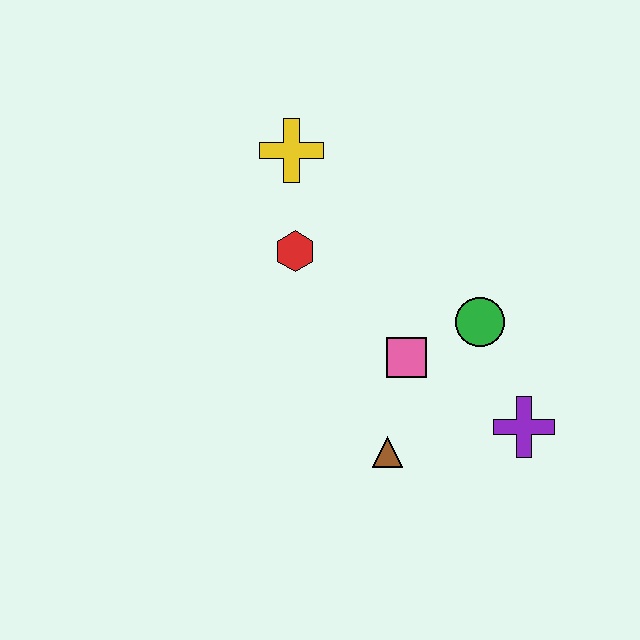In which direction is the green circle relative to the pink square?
The green circle is to the right of the pink square.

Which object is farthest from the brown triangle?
The yellow cross is farthest from the brown triangle.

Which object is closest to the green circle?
The pink square is closest to the green circle.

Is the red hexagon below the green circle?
No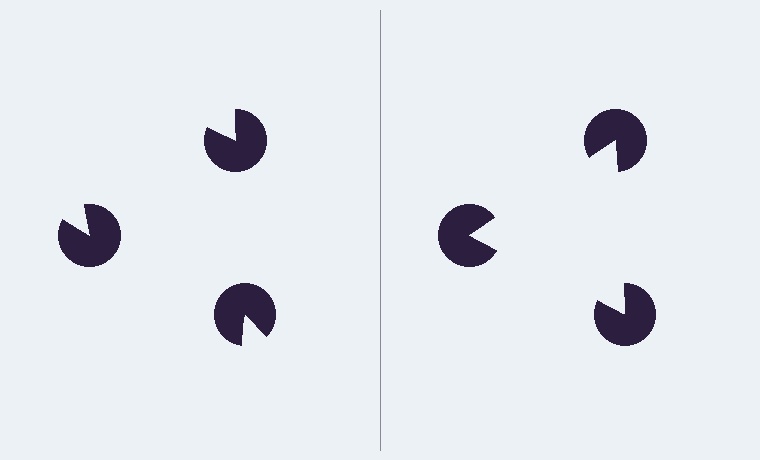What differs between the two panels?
The pac-man discs are positioned identically on both sides; only the wedge orientations differ. On the right they align to a triangle; on the left they are misaligned.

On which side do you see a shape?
An illusory triangle appears on the right side. On the left side the wedge cuts are rotated, so no coherent shape forms.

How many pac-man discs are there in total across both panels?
6 — 3 on each side.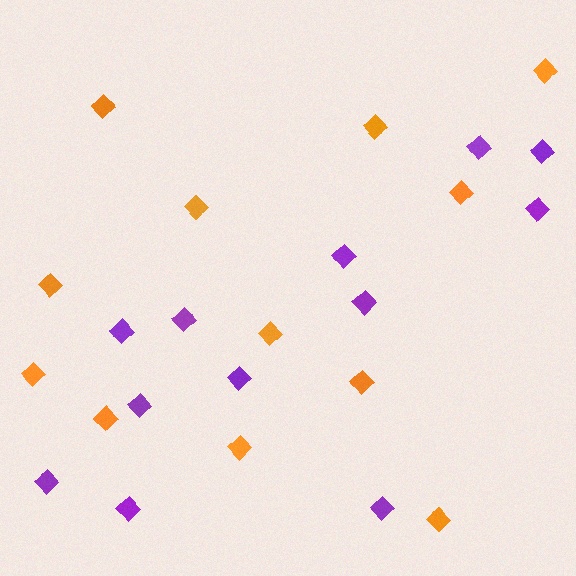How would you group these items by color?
There are 2 groups: one group of orange diamonds (12) and one group of purple diamonds (12).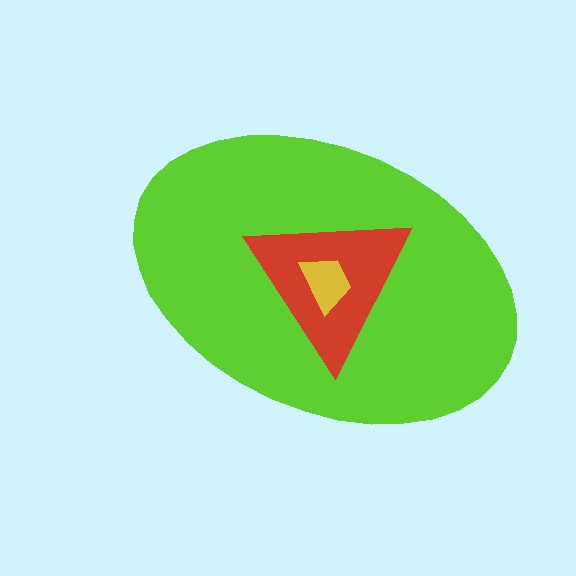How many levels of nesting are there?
3.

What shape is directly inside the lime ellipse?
The red triangle.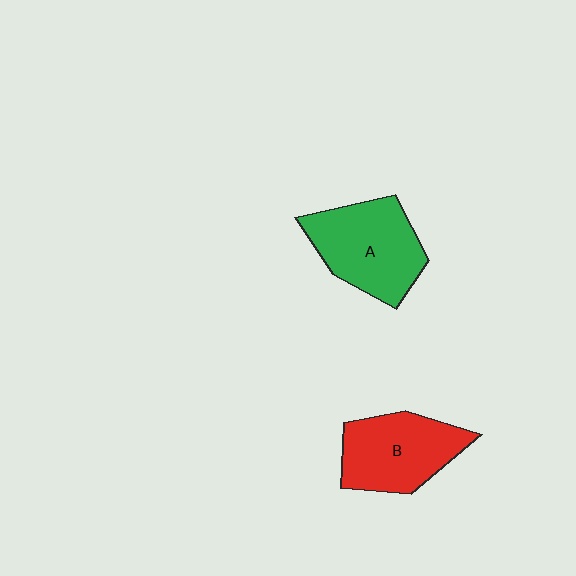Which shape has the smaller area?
Shape B (red).